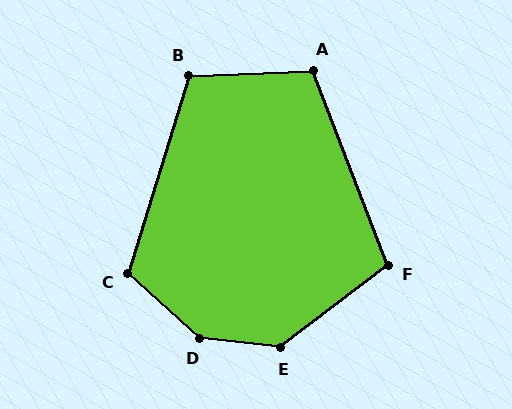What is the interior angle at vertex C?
Approximately 115 degrees (obtuse).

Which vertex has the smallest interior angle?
F, at approximately 106 degrees.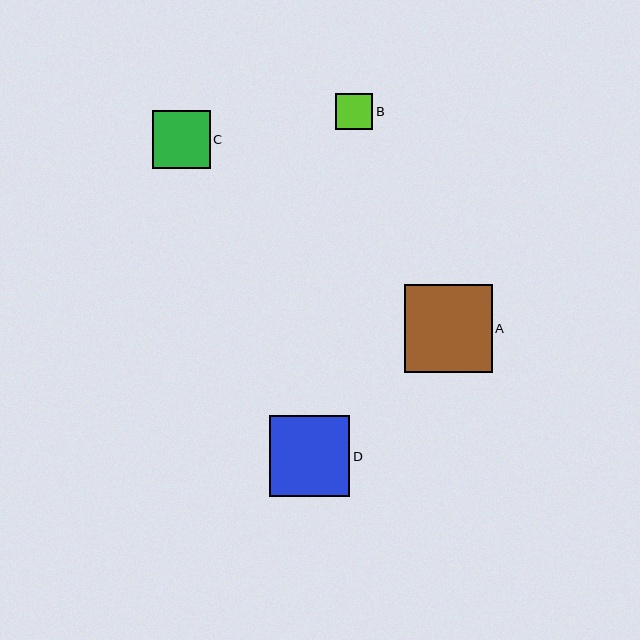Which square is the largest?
Square A is the largest with a size of approximately 88 pixels.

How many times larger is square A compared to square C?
Square A is approximately 1.5 times the size of square C.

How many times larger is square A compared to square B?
Square A is approximately 2.4 times the size of square B.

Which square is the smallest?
Square B is the smallest with a size of approximately 37 pixels.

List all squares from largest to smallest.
From largest to smallest: A, D, C, B.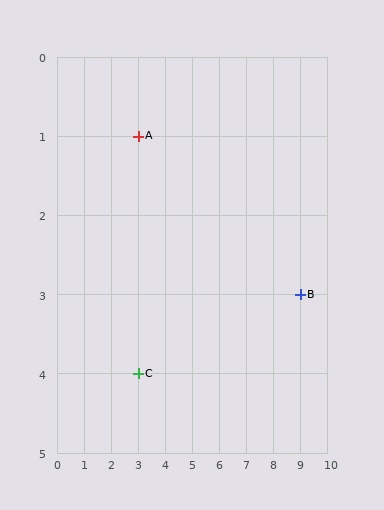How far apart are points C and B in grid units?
Points C and B are 6 columns and 1 row apart (about 6.1 grid units diagonally).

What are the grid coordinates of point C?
Point C is at grid coordinates (3, 4).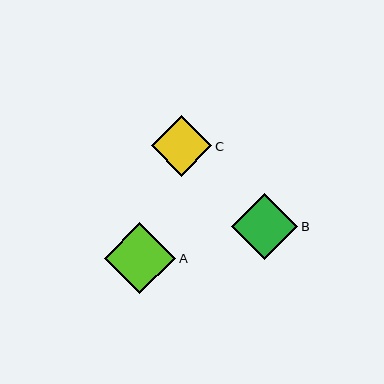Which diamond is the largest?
Diamond A is the largest with a size of approximately 72 pixels.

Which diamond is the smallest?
Diamond C is the smallest with a size of approximately 61 pixels.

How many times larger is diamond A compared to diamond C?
Diamond A is approximately 1.2 times the size of diamond C.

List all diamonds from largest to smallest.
From largest to smallest: A, B, C.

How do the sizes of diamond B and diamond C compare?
Diamond B and diamond C are approximately the same size.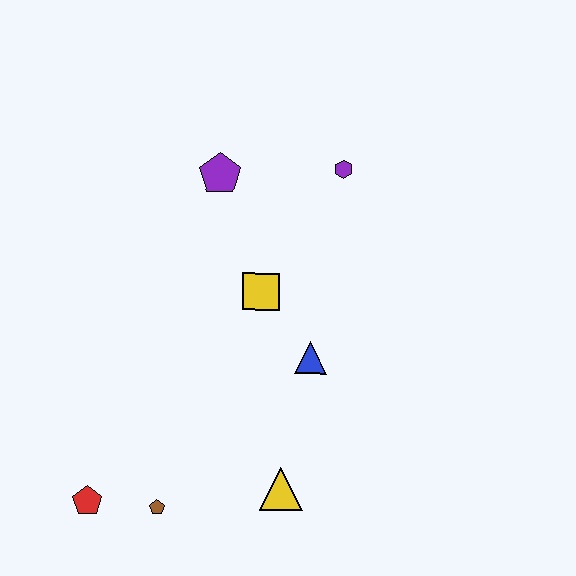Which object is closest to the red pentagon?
The brown pentagon is closest to the red pentagon.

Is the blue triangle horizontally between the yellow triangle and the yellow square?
No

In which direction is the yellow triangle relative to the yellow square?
The yellow triangle is below the yellow square.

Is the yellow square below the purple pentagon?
Yes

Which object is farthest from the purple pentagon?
The red pentagon is farthest from the purple pentagon.